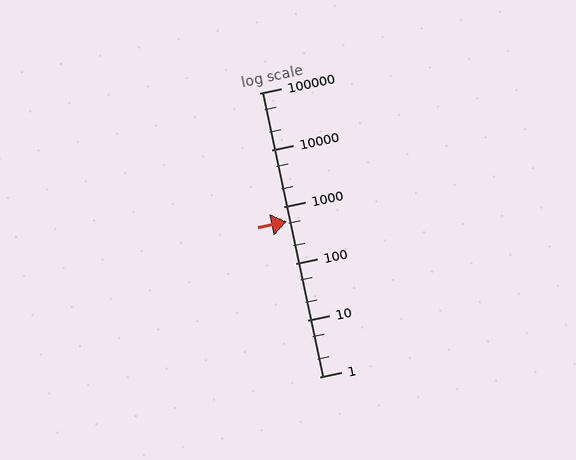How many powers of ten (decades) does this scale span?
The scale spans 5 decades, from 1 to 100000.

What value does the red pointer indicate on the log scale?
The pointer indicates approximately 540.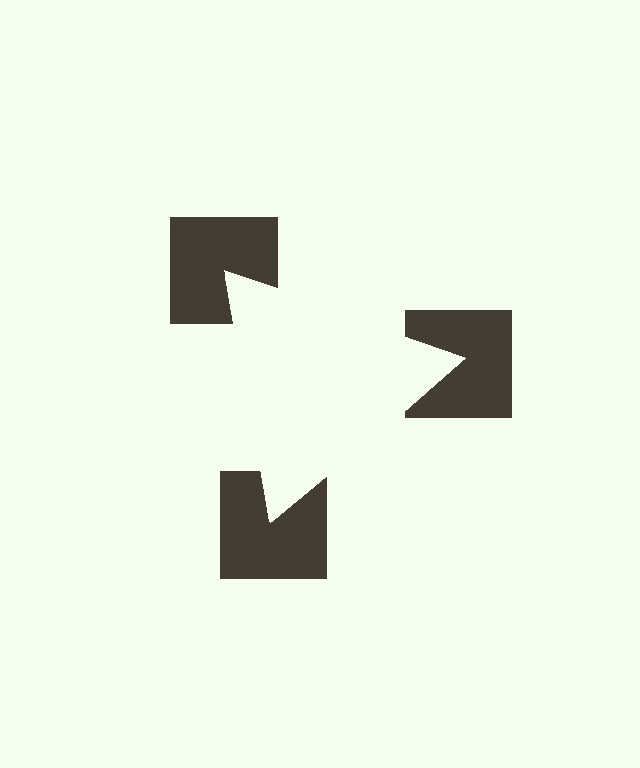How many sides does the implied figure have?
3 sides.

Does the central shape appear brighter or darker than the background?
It typically appears slightly brighter than the background, even though no actual brightness change is drawn.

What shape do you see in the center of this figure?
An illusory triangle — its edges are inferred from the aligned wedge cuts in the notched squares, not physically drawn.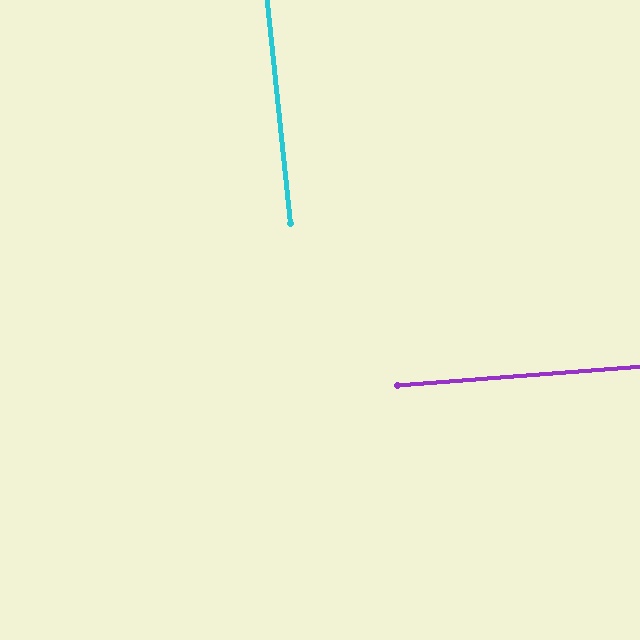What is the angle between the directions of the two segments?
Approximately 89 degrees.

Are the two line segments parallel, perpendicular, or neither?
Perpendicular — they meet at approximately 89°.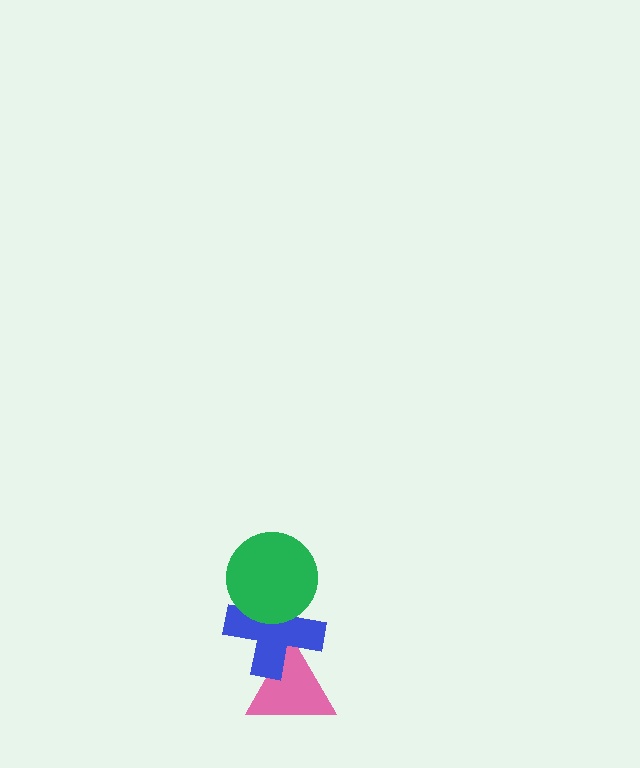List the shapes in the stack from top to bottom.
From top to bottom: the green circle, the blue cross, the pink triangle.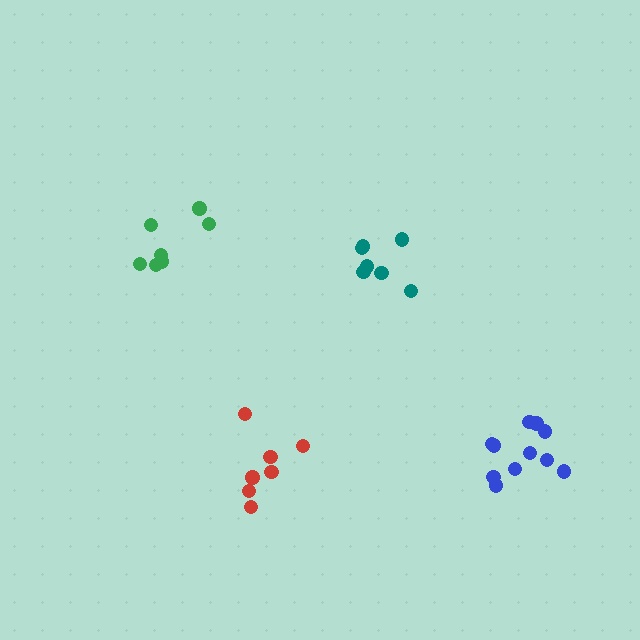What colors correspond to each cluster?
The clusters are colored: red, teal, blue, green.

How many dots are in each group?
Group 1: 7 dots, Group 2: 7 dots, Group 3: 11 dots, Group 4: 7 dots (32 total).